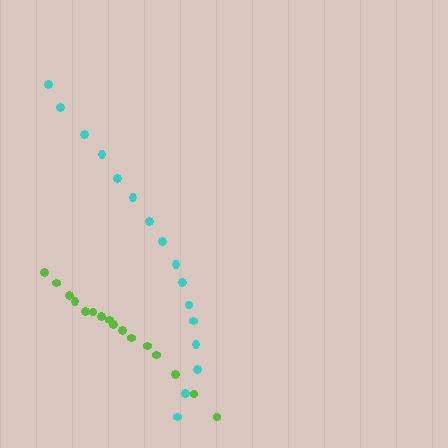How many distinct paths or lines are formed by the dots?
There are 2 distinct paths.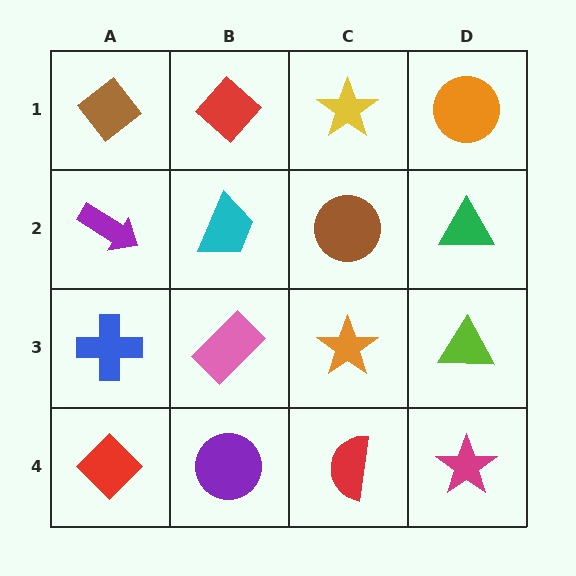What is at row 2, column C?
A brown circle.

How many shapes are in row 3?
4 shapes.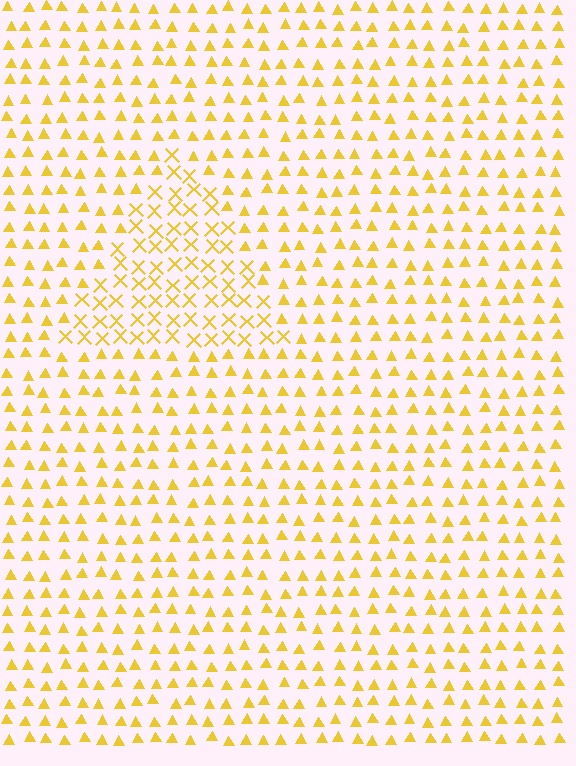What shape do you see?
I see a triangle.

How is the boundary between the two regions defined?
The boundary is defined by a change in element shape: X marks inside vs. triangles outside. All elements share the same color and spacing.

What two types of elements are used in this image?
The image uses X marks inside the triangle region and triangles outside it.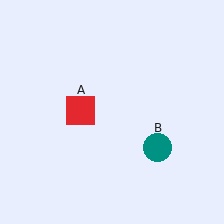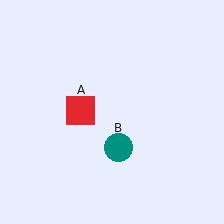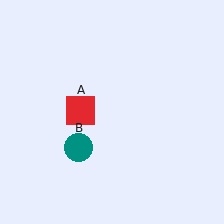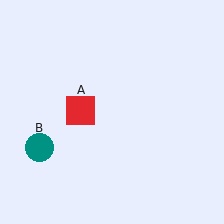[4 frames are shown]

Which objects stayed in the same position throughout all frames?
Red square (object A) remained stationary.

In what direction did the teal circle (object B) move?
The teal circle (object B) moved left.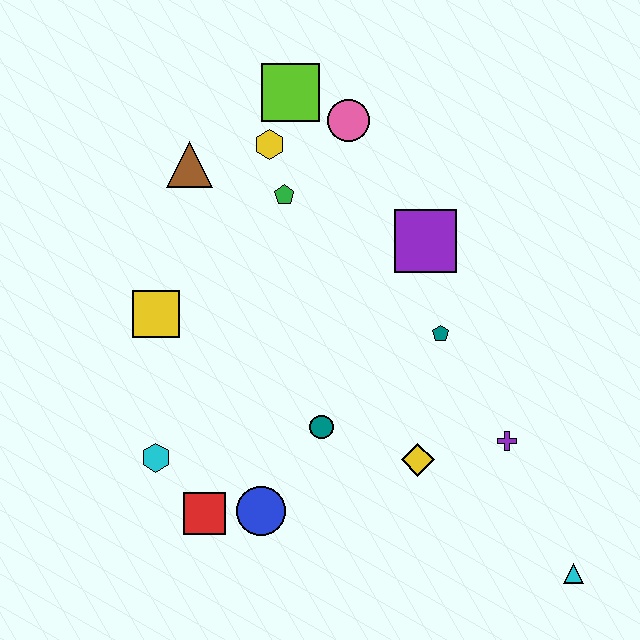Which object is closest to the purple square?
The teal pentagon is closest to the purple square.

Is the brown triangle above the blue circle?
Yes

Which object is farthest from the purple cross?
The brown triangle is farthest from the purple cross.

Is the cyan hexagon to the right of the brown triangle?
No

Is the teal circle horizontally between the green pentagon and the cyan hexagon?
No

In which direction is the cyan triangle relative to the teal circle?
The cyan triangle is to the right of the teal circle.